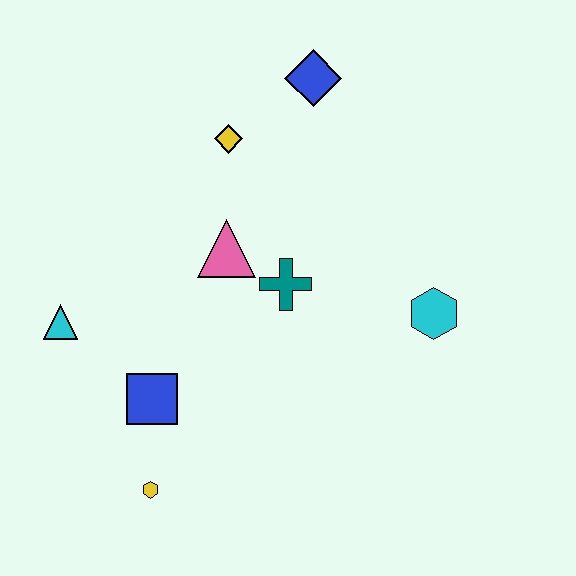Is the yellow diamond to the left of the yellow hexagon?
No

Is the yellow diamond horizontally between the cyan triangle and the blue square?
No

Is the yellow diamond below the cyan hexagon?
No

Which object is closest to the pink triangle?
The teal cross is closest to the pink triangle.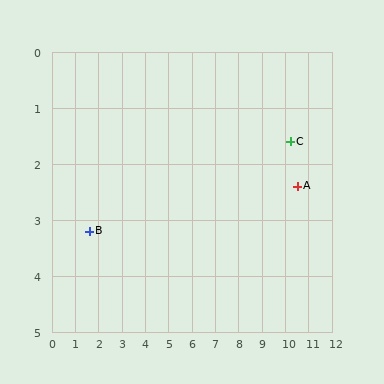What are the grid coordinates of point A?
Point A is at approximately (10.5, 2.4).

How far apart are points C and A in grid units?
Points C and A are about 0.9 grid units apart.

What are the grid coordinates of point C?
Point C is at approximately (10.2, 1.6).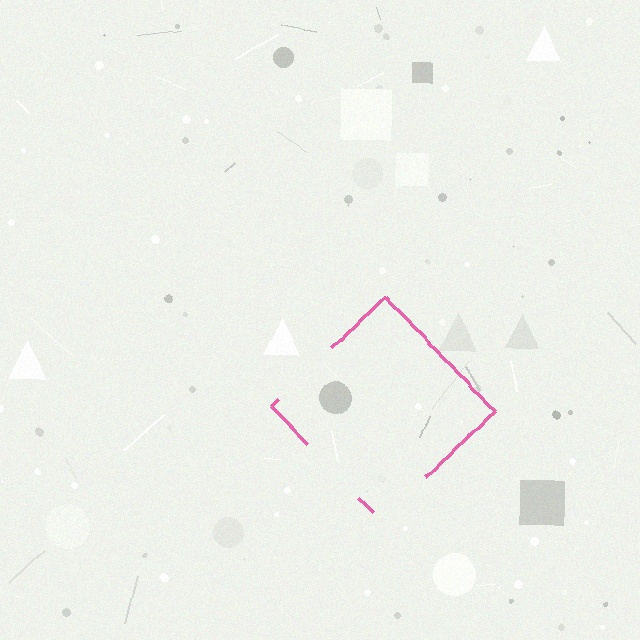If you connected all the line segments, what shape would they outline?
They would outline a diamond.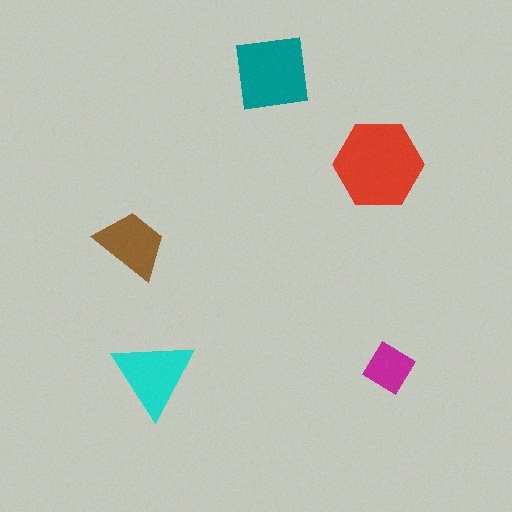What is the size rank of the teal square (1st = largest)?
2nd.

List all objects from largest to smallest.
The red hexagon, the teal square, the cyan triangle, the brown trapezoid, the magenta diamond.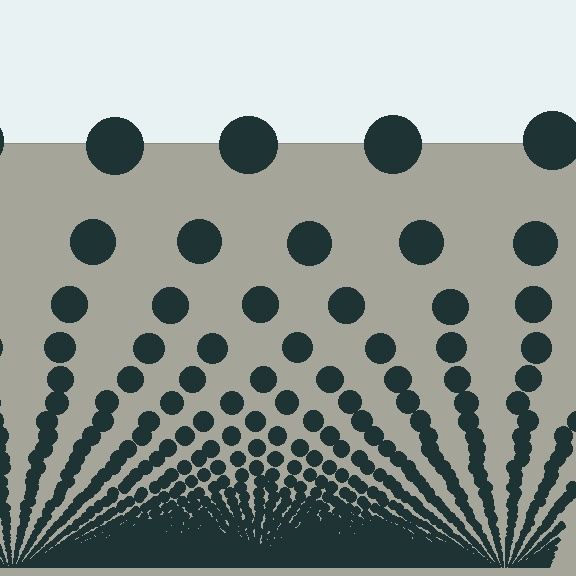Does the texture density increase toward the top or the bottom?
Density increases toward the bottom.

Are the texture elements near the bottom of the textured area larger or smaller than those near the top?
Smaller. The gradient is inverted — elements near the bottom are smaller and denser.